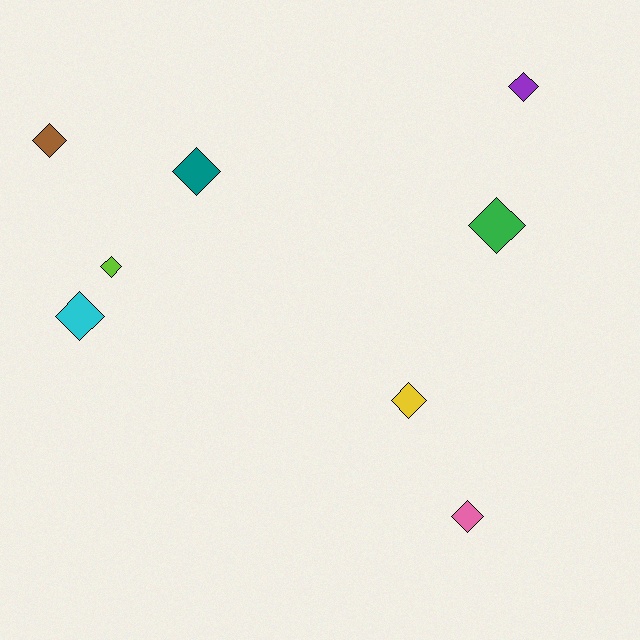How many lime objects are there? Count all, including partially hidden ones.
There is 1 lime object.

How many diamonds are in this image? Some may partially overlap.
There are 8 diamonds.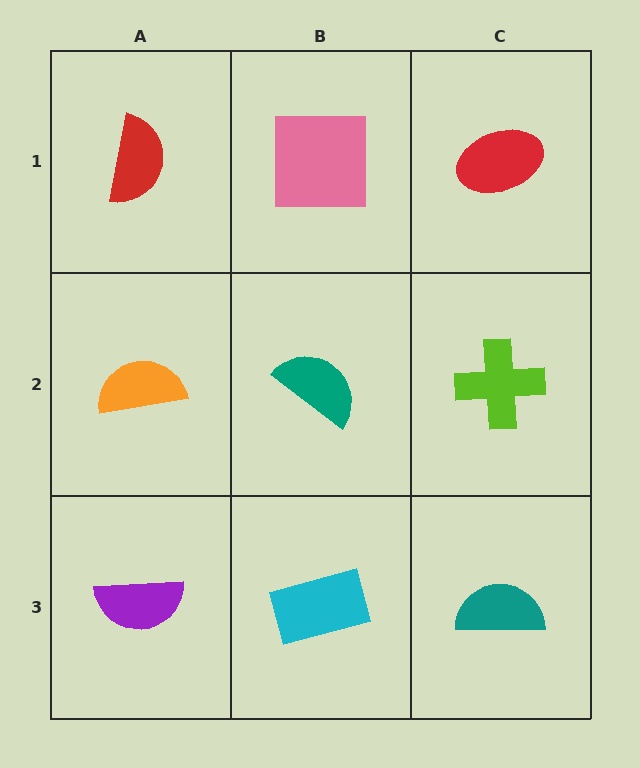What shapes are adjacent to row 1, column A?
An orange semicircle (row 2, column A), a pink square (row 1, column B).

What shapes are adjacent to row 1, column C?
A lime cross (row 2, column C), a pink square (row 1, column B).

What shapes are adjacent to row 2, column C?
A red ellipse (row 1, column C), a teal semicircle (row 3, column C), a teal semicircle (row 2, column B).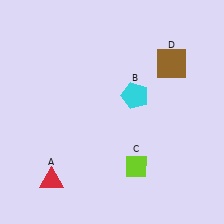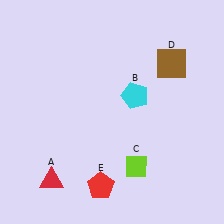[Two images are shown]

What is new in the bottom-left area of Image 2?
A red pentagon (E) was added in the bottom-left area of Image 2.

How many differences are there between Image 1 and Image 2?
There is 1 difference between the two images.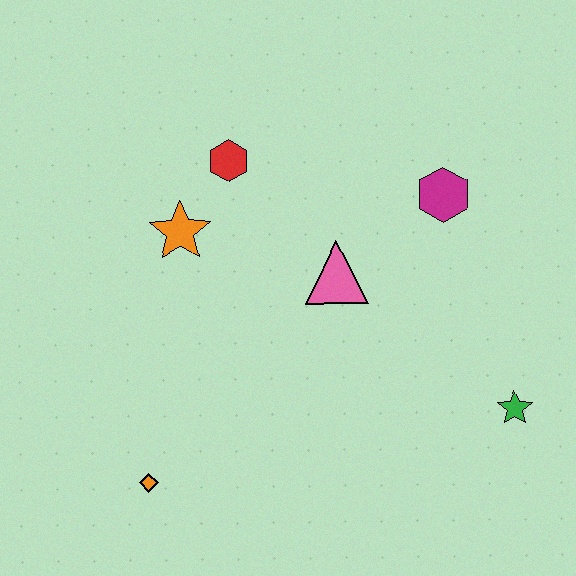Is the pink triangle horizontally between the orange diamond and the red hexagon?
No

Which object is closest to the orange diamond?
The orange star is closest to the orange diamond.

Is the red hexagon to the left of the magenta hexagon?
Yes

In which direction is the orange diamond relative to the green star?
The orange diamond is to the left of the green star.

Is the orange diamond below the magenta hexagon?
Yes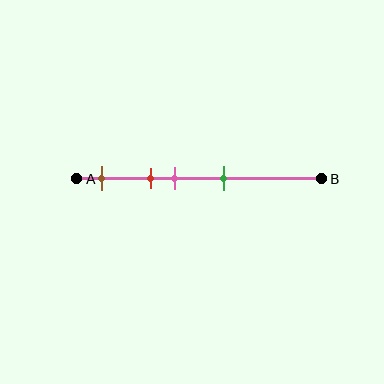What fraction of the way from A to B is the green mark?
The green mark is approximately 60% (0.6) of the way from A to B.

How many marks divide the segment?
There are 4 marks dividing the segment.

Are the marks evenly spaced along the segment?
No, the marks are not evenly spaced.